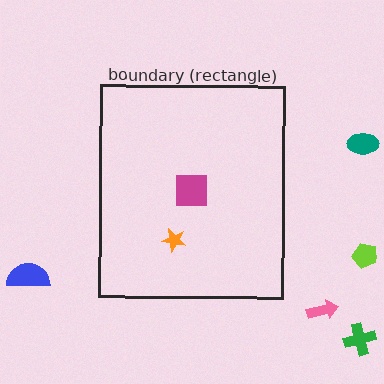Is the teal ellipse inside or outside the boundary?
Outside.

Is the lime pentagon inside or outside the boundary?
Outside.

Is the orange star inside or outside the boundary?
Inside.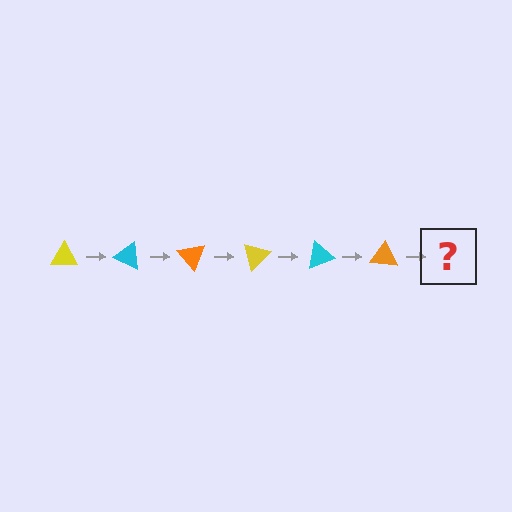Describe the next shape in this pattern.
It should be a yellow triangle, rotated 150 degrees from the start.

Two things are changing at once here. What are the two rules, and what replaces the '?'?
The two rules are that it rotates 25 degrees each step and the color cycles through yellow, cyan, and orange. The '?' should be a yellow triangle, rotated 150 degrees from the start.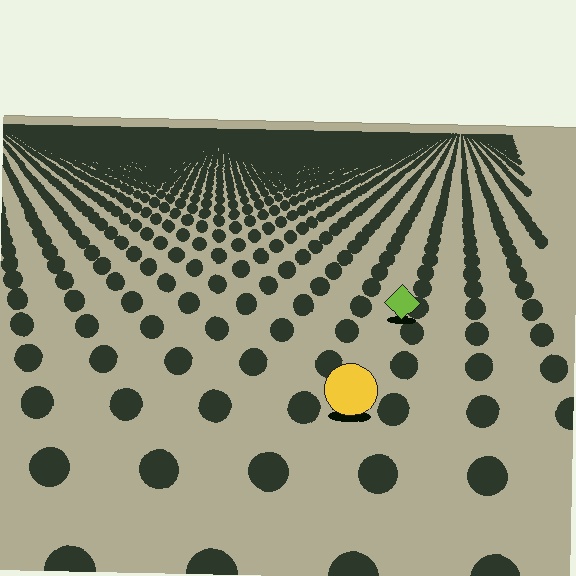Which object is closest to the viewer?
The yellow circle is closest. The texture marks near it are larger and more spread out.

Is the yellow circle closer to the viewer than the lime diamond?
Yes. The yellow circle is closer — you can tell from the texture gradient: the ground texture is coarser near it.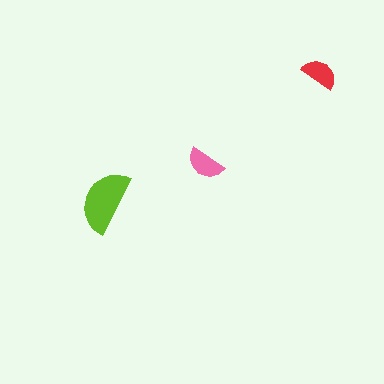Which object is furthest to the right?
The red semicircle is rightmost.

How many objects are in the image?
There are 3 objects in the image.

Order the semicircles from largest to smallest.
the lime one, the pink one, the red one.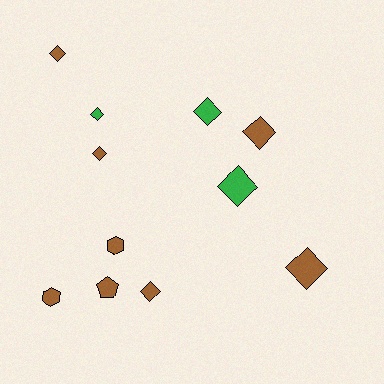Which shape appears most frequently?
Diamond, with 8 objects.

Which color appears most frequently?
Brown, with 8 objects.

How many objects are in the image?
There are 11 objects.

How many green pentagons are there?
There are no green pentagons.